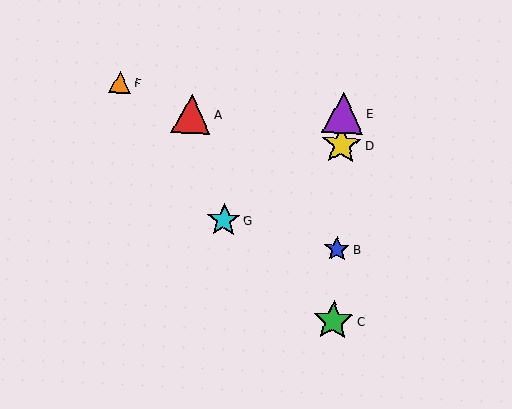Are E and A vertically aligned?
No, E is at x≈343 and A is at x≈191.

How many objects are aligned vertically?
4 objects (B, C, D, E) are aligned vertically.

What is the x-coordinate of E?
Object E is at x≈343.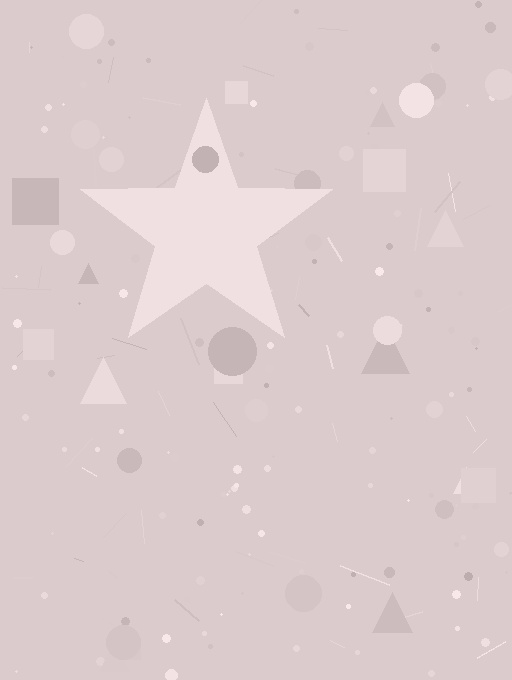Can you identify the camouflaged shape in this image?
The camouflaged shape is a star.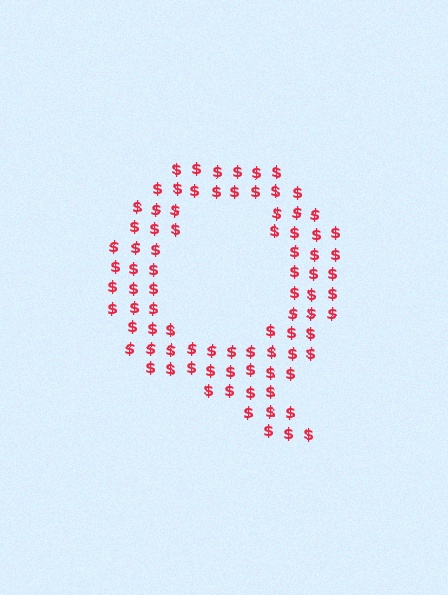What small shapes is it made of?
It is made of small dollar signs.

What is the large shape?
The large shape is the letter Q.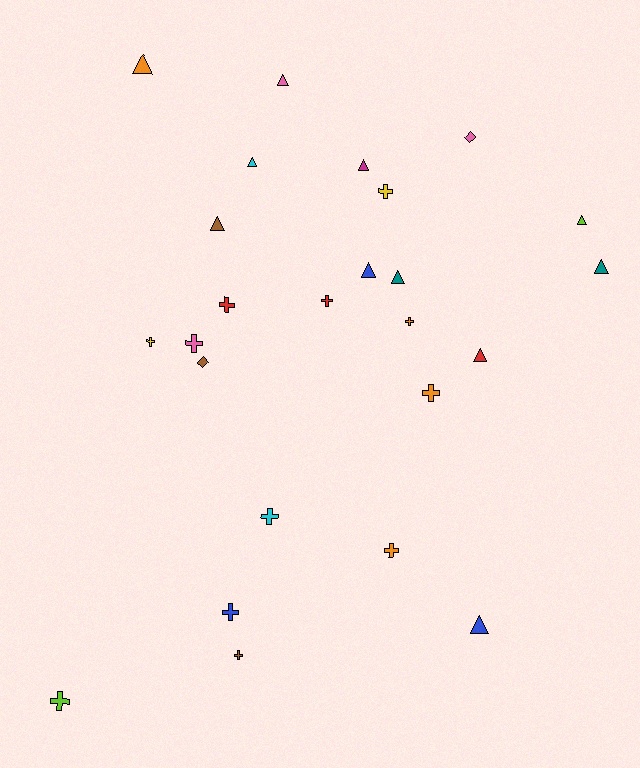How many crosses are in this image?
There are 12 crosses.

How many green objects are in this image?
There are no green objects.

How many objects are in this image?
There are 25 objects.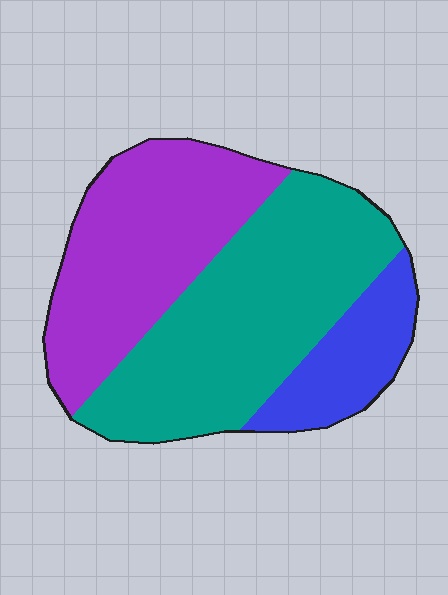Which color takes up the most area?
Teal, at roughly 45%.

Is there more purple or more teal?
Teal.